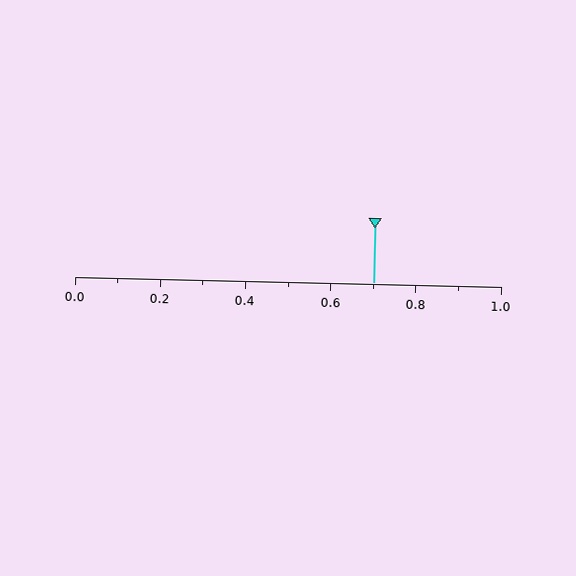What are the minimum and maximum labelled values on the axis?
The axis runs from 0.0 to 1.0.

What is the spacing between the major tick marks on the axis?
The major ticks are spaced 0.2 apart.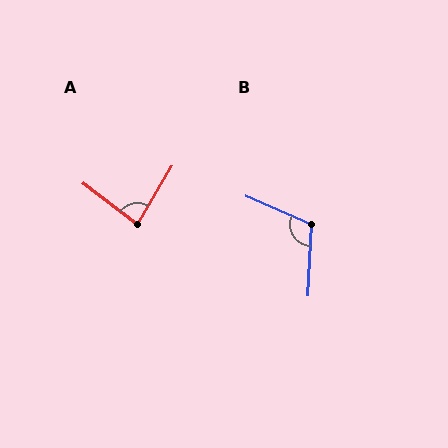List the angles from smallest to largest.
A (83°), B (111°).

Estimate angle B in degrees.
Approximately 111 degrees.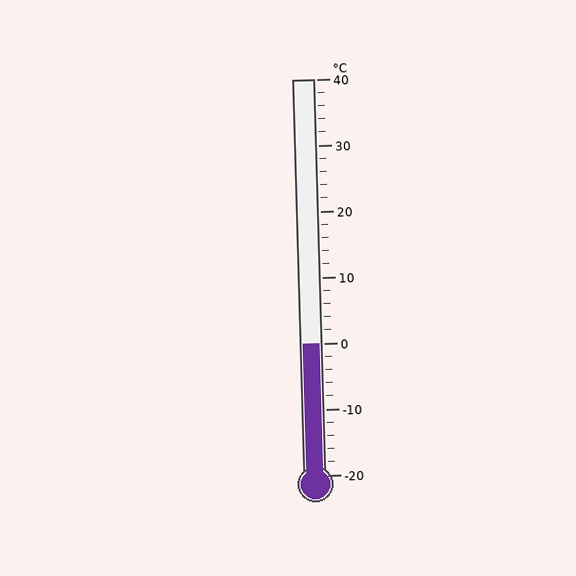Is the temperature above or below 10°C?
The temperature is below 10°C.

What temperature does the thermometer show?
The thermometer shows approximately 0°C.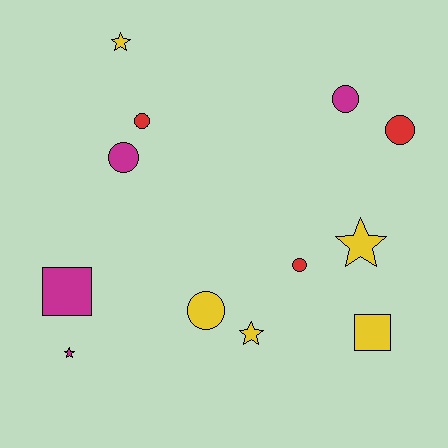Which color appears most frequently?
Yellow, with 5 objects.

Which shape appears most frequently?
Circle, with 6 objects.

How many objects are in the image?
There are 12 objects.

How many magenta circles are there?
There are 2 magenta circles.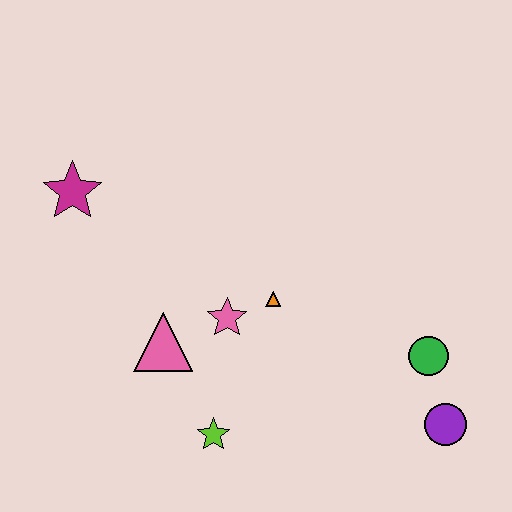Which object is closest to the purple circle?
The green circle is closest to the purple circle.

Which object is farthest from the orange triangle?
The magenta star is farthest from the orange triangle.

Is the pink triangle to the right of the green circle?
No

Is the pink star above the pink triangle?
Yes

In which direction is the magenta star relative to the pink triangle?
The magenta star is above the pink triangle.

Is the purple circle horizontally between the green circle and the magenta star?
No